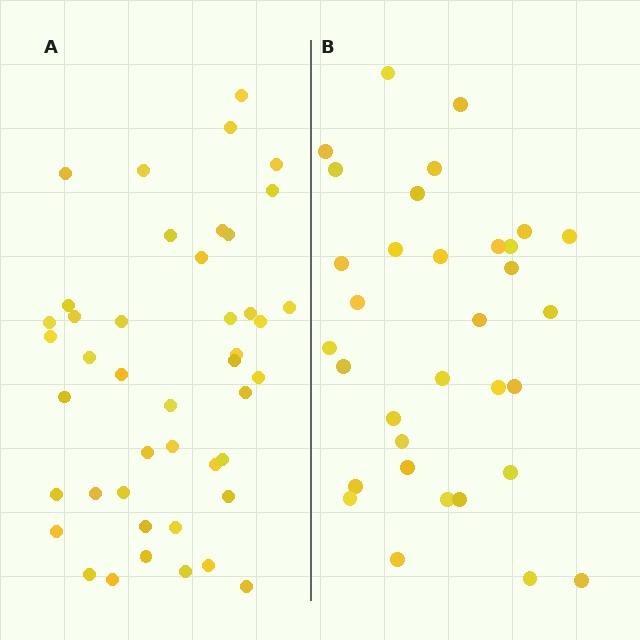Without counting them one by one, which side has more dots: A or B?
Region A (the left region) has more dots.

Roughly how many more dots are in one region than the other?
Region A has roughly 12 or so more dots than region B.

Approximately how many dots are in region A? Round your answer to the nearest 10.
About 40 dots. (The exact count is 44, which rounds to 40.)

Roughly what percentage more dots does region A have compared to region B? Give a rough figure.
About 35% more.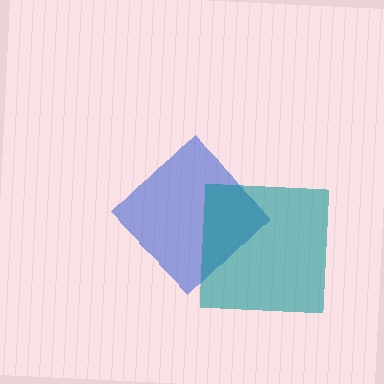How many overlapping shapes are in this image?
There are 2 overlapping shapes in the image.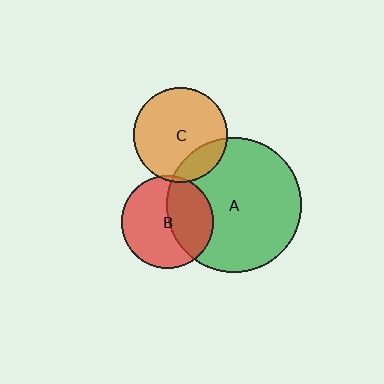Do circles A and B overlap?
Yes.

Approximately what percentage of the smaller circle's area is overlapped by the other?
Approximately 40%.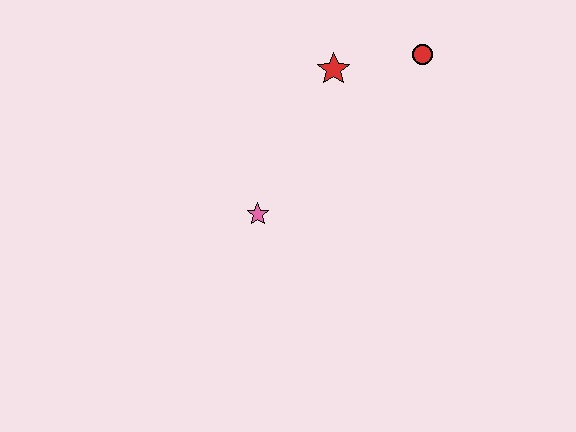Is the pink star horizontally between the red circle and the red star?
No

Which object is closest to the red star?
The red circle is closest to the red star.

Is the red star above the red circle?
No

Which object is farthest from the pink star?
The red circle is farthest from the pink star.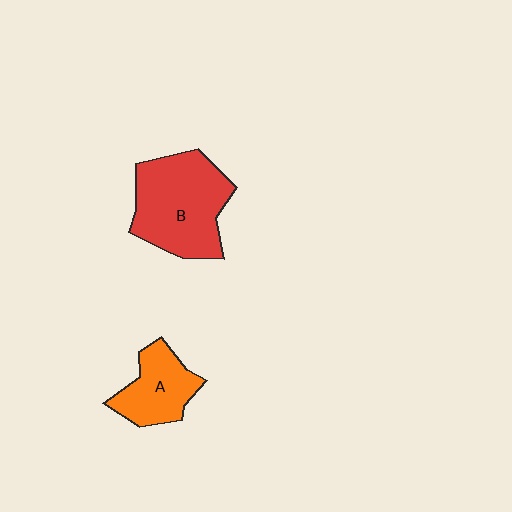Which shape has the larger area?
Shape B (red).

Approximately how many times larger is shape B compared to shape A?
Approximately 1.8 times.